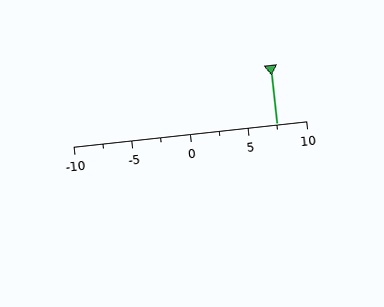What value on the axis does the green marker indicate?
The marker indicates approximately 7.5.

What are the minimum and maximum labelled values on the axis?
The axis runs from -10 to 10.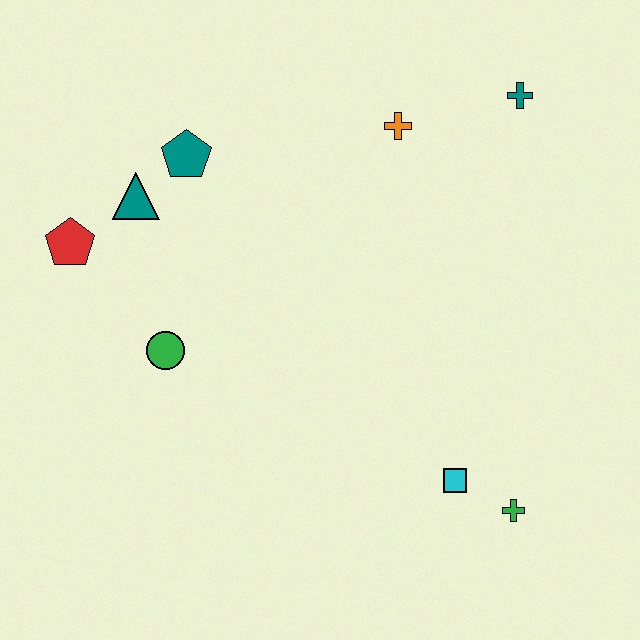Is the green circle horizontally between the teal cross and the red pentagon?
Yes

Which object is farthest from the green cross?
The red pentagon is farthest from the green cross.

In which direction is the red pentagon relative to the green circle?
The red pentagon is above the green circle.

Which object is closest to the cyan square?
The green cross is closest to the cyan square.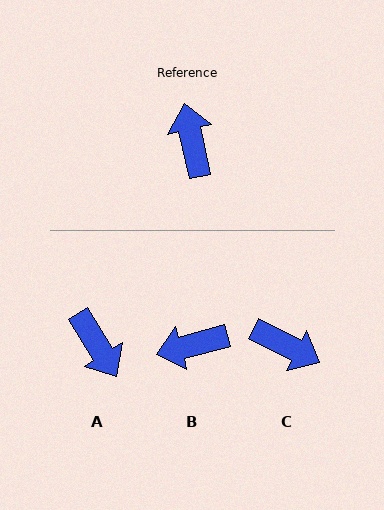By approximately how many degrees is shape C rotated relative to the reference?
Approximately 129 degrees clockwise.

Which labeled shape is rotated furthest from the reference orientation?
A, about 161 degrees away.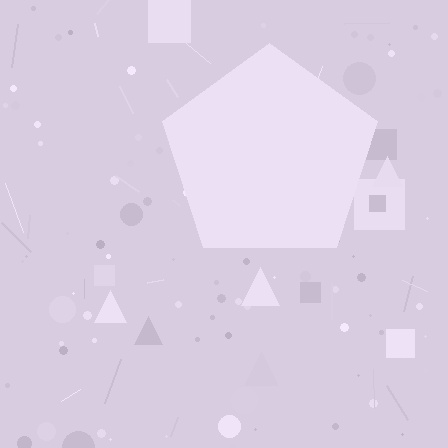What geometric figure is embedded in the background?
A pentagon is embedded in the background.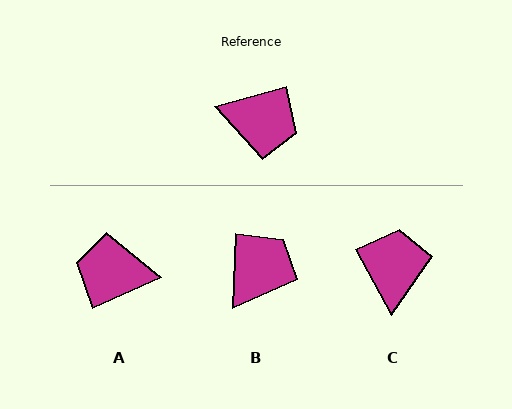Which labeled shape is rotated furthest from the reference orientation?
A, about 172 degrees away.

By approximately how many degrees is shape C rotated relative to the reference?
Approximately 104 degrees counter-clockwise.